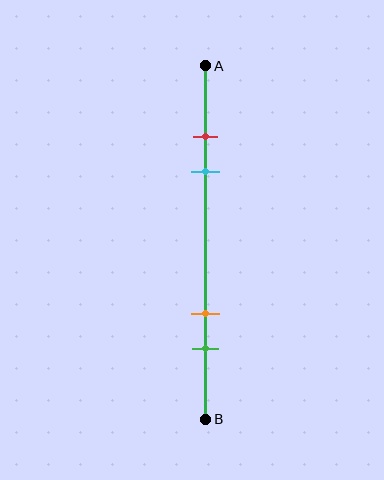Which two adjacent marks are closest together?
The red and cyan marks are the closest adjacent pair.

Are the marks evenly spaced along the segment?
No, the marks are not evenly spaced.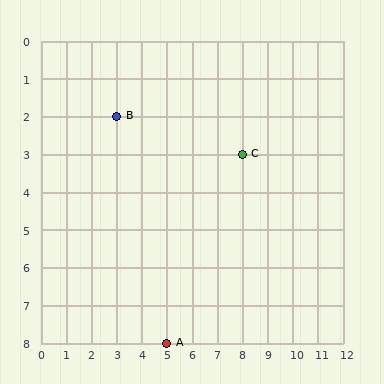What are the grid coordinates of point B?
Point B is at grid coordinates (3, 2).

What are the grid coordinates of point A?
Point A is at grid coordinates (5, 8).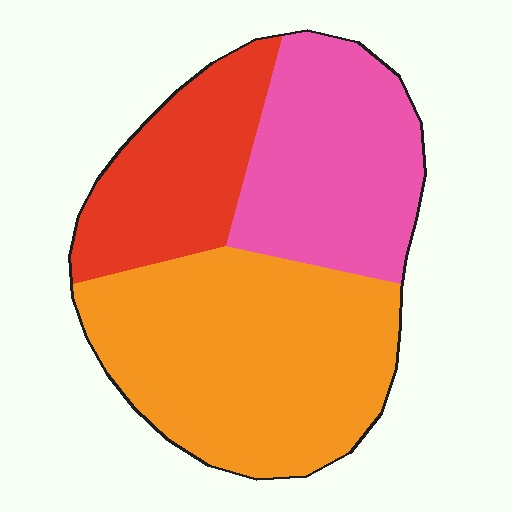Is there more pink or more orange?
Orange.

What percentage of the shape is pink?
Pink covers around 30% of the shape.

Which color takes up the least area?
Red, at roughly 25%.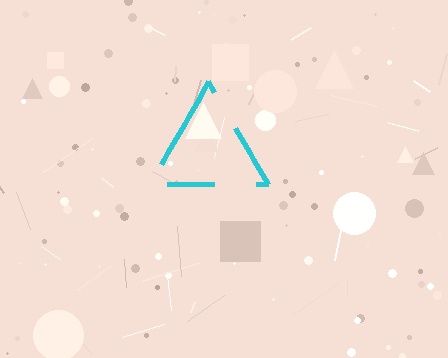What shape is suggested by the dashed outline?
The dashed outline suggests a triangle.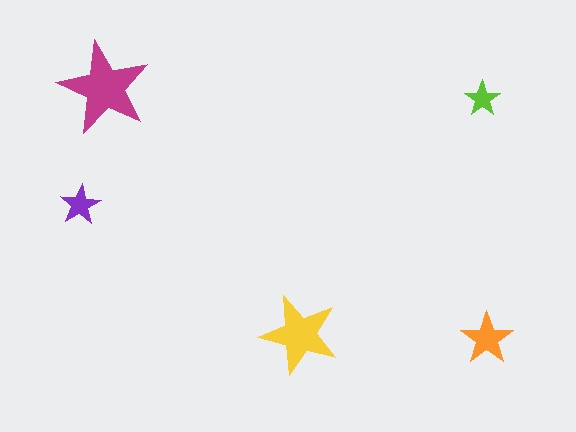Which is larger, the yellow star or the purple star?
The yellow one.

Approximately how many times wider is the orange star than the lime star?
About 1.5 times wider.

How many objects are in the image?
There are 5 objects in the image.